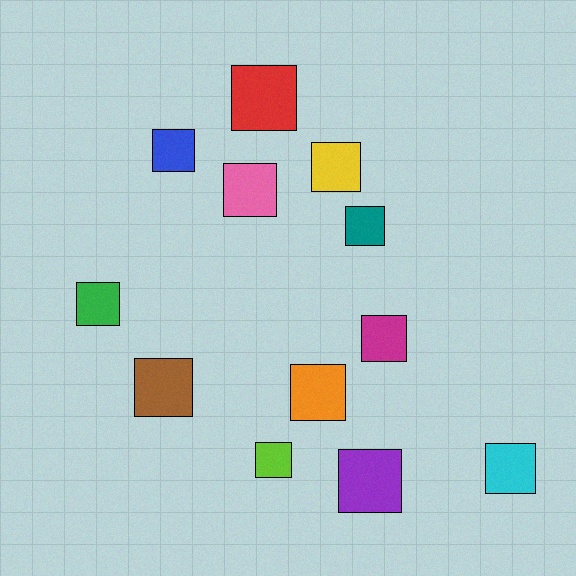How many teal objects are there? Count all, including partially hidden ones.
There is 1 teal object.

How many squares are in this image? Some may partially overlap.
There are 12 squares.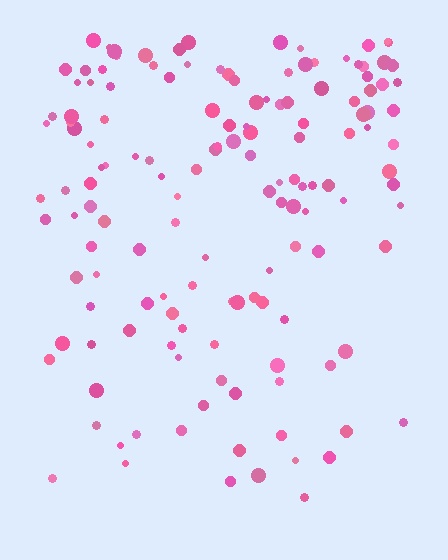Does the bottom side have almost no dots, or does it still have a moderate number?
Still a moderate number, just noticeably fewer than the top.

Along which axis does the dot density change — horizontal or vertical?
Vertical.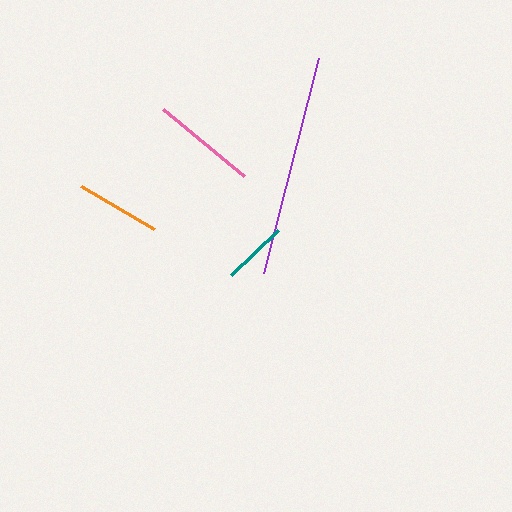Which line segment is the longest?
The purple line is the longest at approximately 222 pixels.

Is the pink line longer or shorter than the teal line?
The pink line is longer than the teal line.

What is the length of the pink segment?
The pink segment is approximately 104 pixels long.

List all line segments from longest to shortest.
From longest to shortest: purple, pink, orange, teal.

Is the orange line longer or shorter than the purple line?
The purple line is longer than the orange line.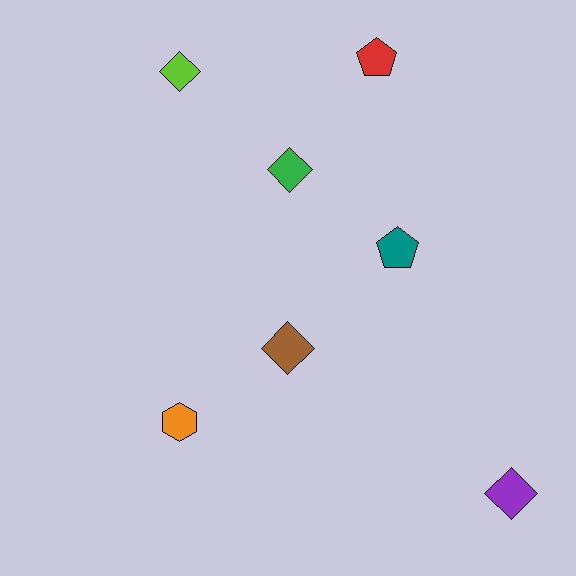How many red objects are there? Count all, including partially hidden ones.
There is 1 red object.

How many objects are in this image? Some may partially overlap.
There are 7 objects.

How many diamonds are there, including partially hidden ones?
There are 4 diamonds.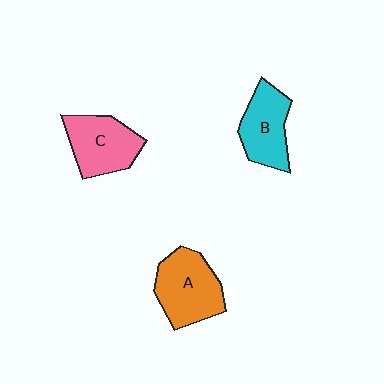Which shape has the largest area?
Shape A (orange).